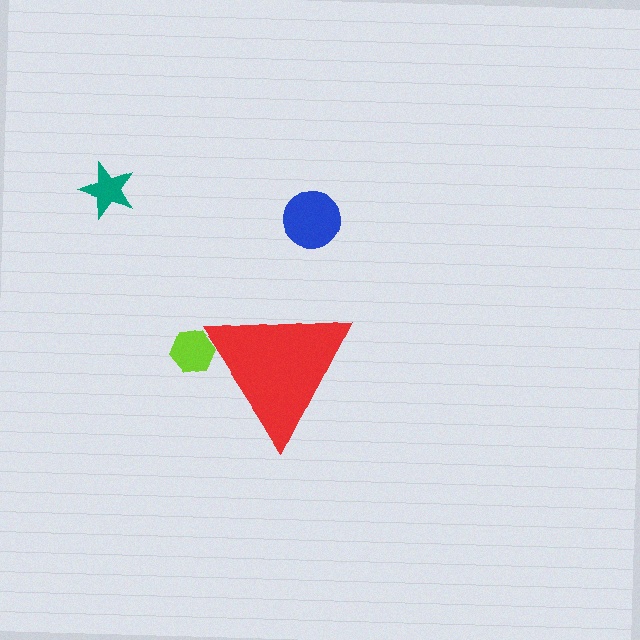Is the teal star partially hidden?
No, the teal star is fully visible.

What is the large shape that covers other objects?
A red triangle.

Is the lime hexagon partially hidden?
Yes, the lime hexagon is partially hidden behind the red triangle.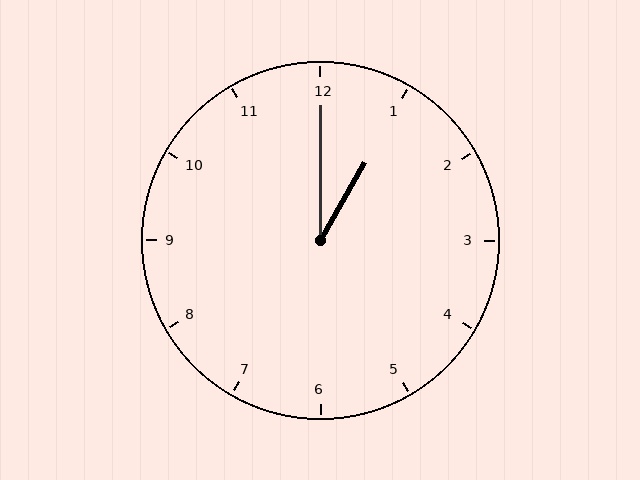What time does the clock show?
1:00.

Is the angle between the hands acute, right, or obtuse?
It is acute.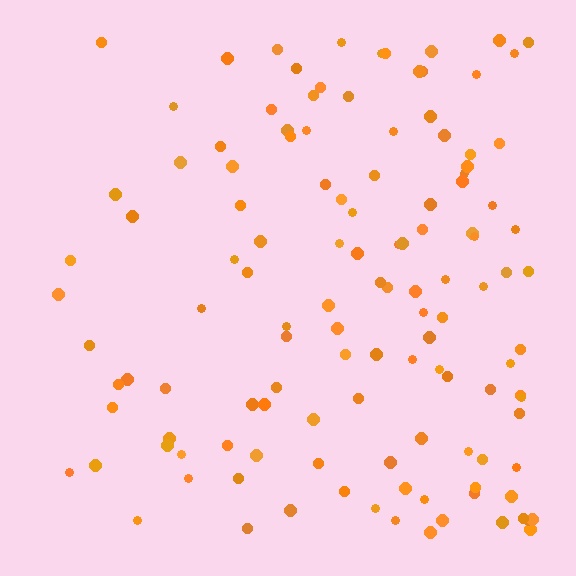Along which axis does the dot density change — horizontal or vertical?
Horizontal.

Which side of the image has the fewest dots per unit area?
The left.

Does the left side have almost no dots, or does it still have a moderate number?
Still a moderate number, just noticeably fewer than the right.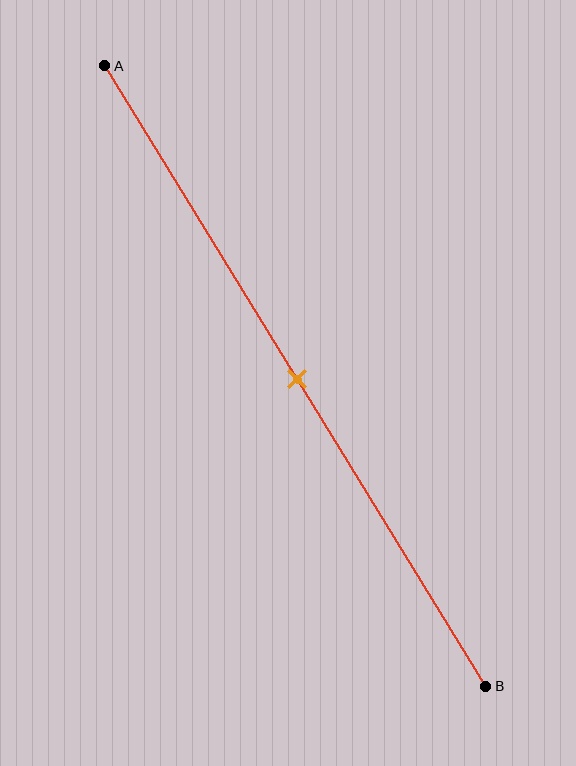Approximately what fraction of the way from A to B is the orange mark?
The orange mark is approximately 50% of the way from A to B.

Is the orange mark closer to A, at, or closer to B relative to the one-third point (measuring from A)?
The orange mark is closer to point B than the one-third point of segment AB.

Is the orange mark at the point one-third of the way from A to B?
No, the mark is at about 50% from A, not at the 33% one-third point.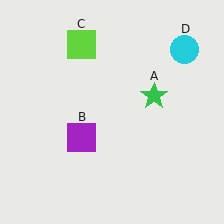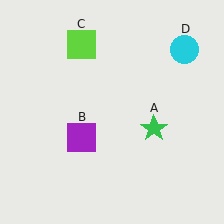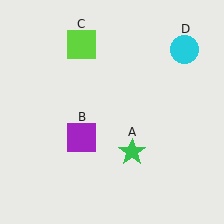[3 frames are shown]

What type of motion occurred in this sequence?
The green star (object A) rotated clockwise around the center of the scene.